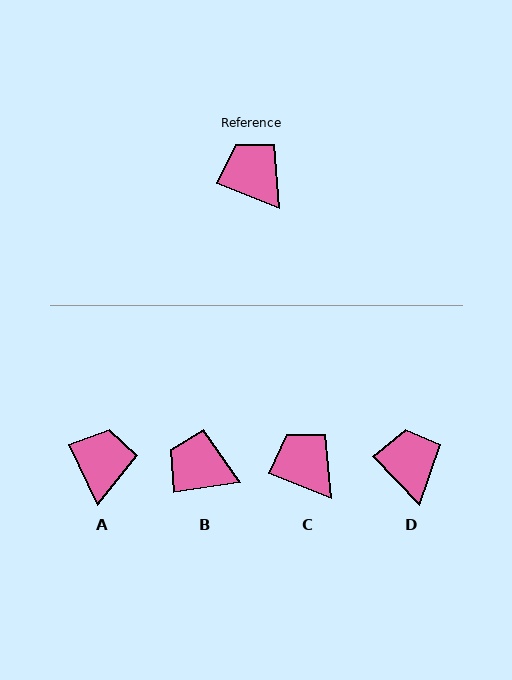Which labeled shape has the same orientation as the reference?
C.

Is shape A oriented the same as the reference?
No, it is off by about 44 degrees.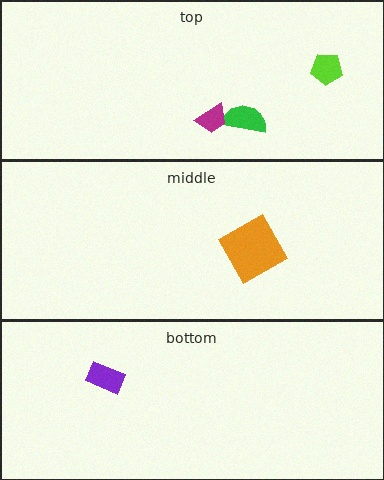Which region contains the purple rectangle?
The bottom region.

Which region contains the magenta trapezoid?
The top region.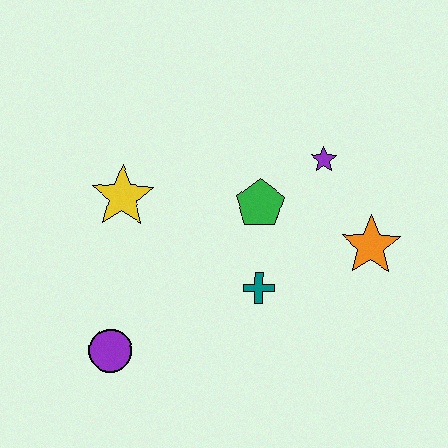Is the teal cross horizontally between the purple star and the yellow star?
Yes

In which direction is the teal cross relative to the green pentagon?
The teal cross is below the green pentagon.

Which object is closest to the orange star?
The purple star is closest to the orange star.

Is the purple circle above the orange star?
No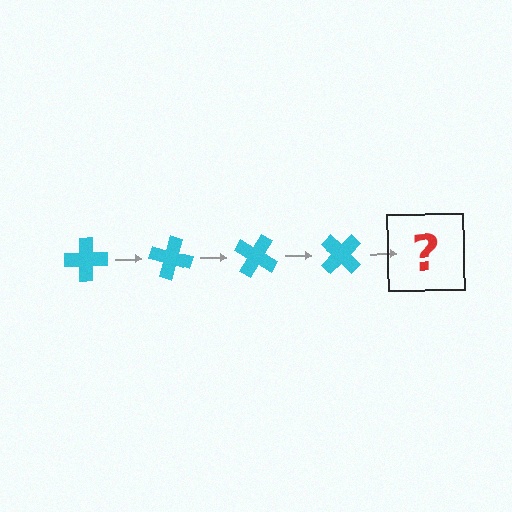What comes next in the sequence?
The next element should be a cyan cross rotated 60 degrees.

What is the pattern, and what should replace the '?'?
The pattern is that the cross rotates 15 degrees each step. The '?' should be a cyan cross rotated 60 degrees.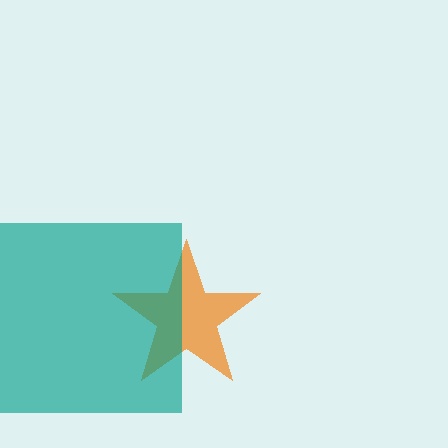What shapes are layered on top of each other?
The layered shapes are: an orange star, a teal square.